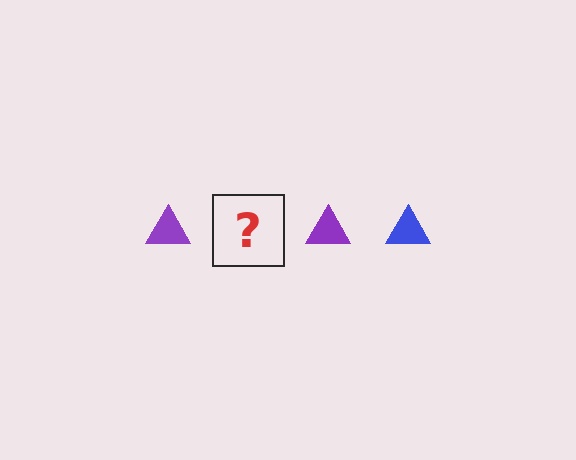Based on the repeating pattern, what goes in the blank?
The blank should be a blue triangle.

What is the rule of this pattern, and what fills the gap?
The rule is that the pattern cycles through purple, blue triangles. The gap should be filled with a blue triangle.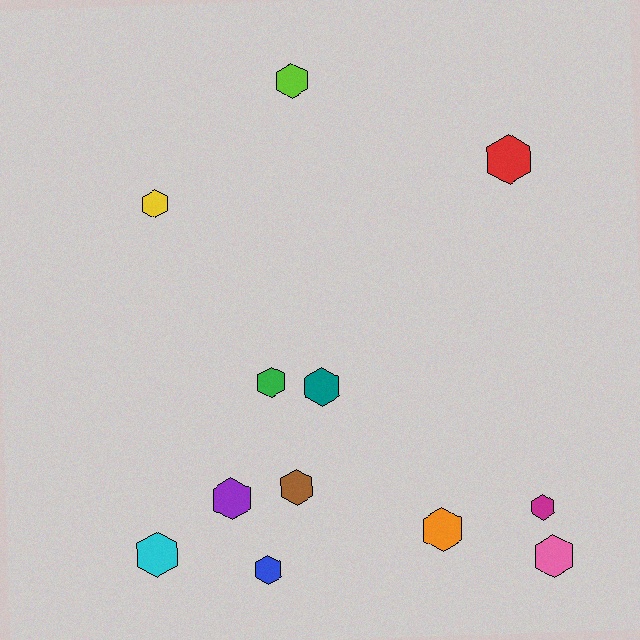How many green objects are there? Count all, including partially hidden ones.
There is 1 green object.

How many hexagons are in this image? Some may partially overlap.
There are 12 hexagons.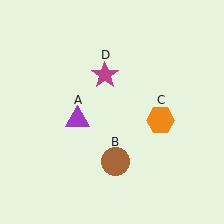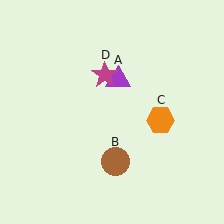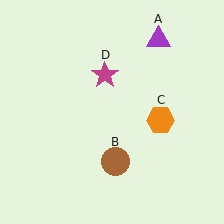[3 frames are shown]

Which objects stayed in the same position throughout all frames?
Brown circle (object B) and orange hexagon (object C) and magenta star (object D) remained stationary.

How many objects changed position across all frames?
1 object changed position: purple triangle (object A).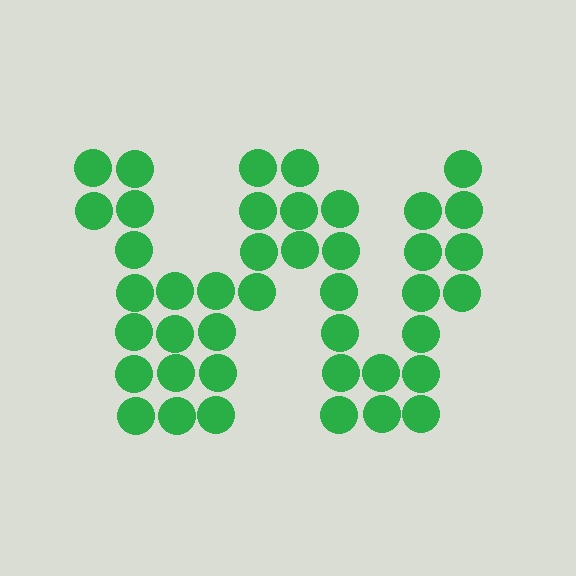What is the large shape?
The large shape is the letter W.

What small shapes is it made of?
It is made of small circles.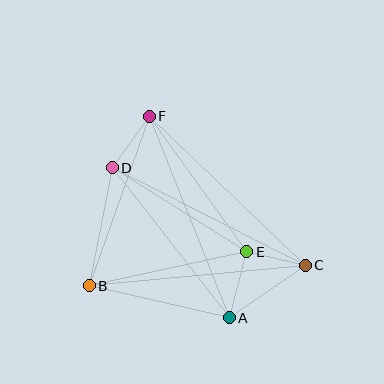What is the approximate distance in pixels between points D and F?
The distance between D and F is approximately 64 pixels.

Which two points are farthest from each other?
Points B and C are farthest from each other.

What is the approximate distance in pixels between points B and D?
The distance between B and D is approximately 121 pixels.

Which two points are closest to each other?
Points C and E are closest to each other.